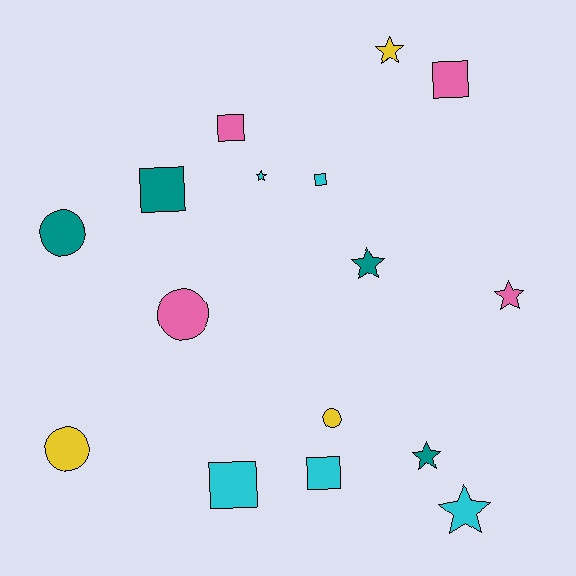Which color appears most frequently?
Cyan, with 5 objects.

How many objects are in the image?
There are 16 objects.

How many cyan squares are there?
There are 3 cyan squares.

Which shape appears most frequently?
Square, with 6 objects.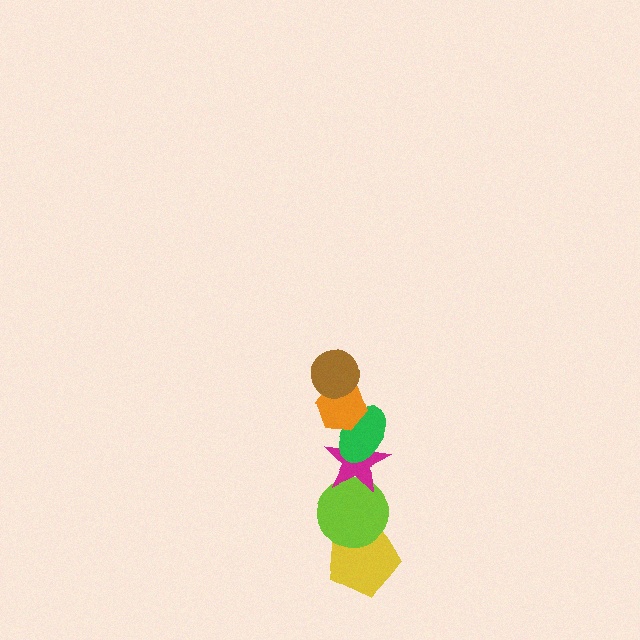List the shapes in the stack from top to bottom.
From top to bottom: the brown circle, the orange hexagon, the green ellipse, the magenta star, the lime circle, the yellow pentagon.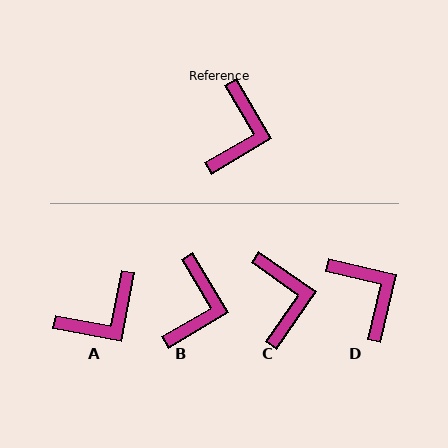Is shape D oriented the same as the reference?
No, it is off by about 47 degrees.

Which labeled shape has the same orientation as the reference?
B.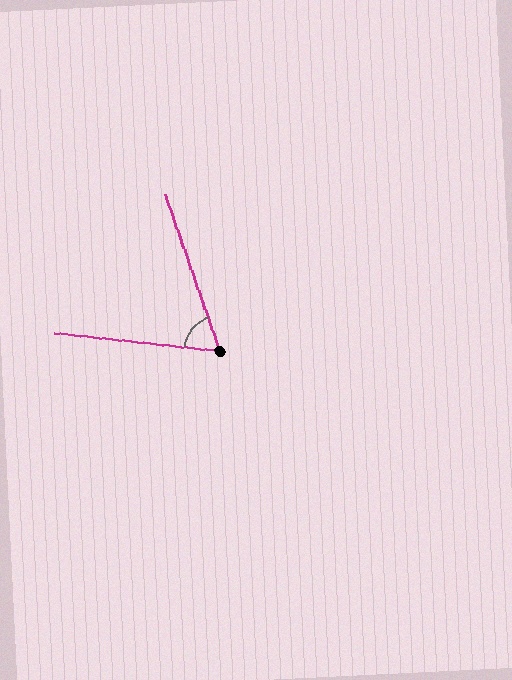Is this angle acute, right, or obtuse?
It is acute.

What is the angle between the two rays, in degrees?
Approximately 65 degrees.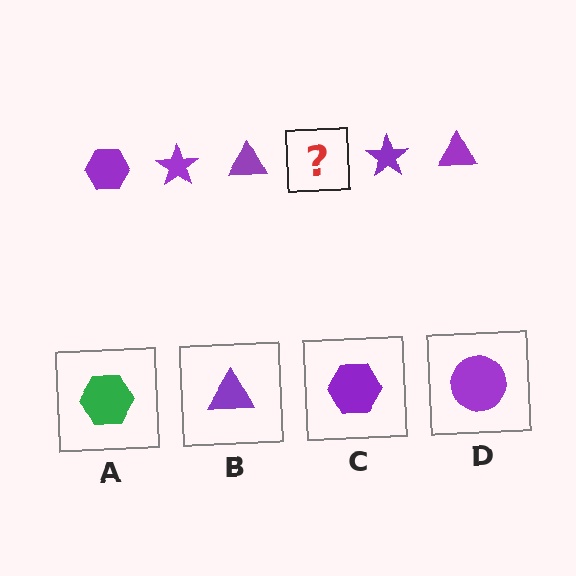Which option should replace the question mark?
Option C.